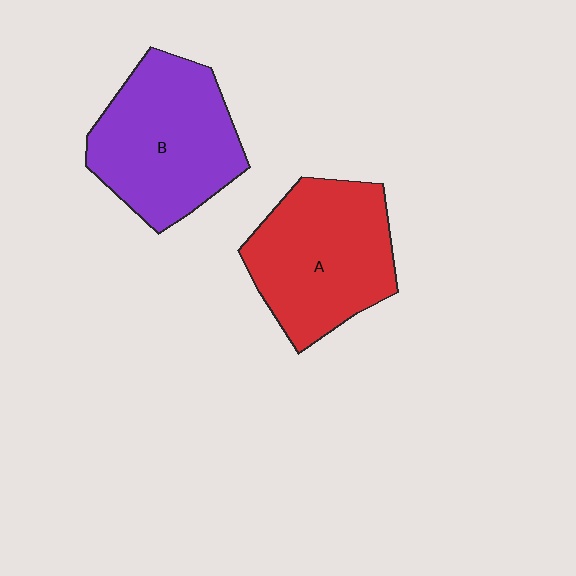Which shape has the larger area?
Shape B (purple).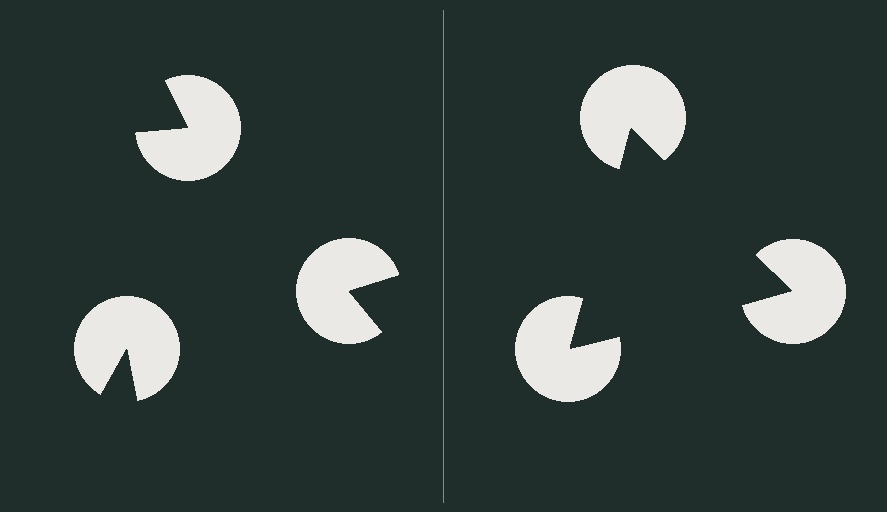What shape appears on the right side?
An illusory triangle.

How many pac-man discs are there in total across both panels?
6 — 3 on each side.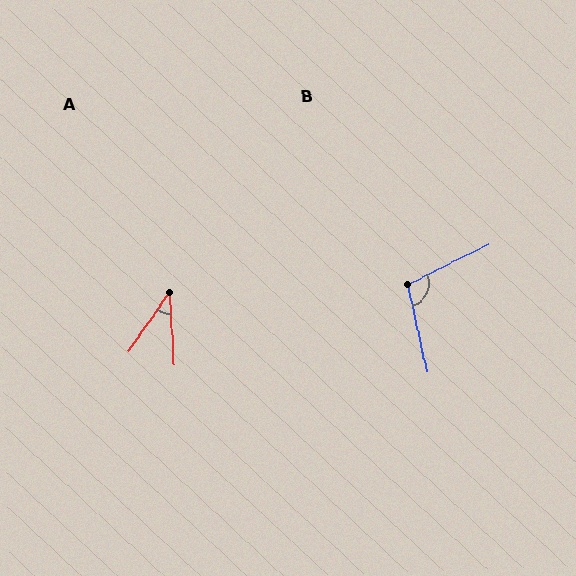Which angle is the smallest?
A, at approximately 37 degrees.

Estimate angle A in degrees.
Approximately 37 degrees.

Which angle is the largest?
B, at approximately 104 degrees.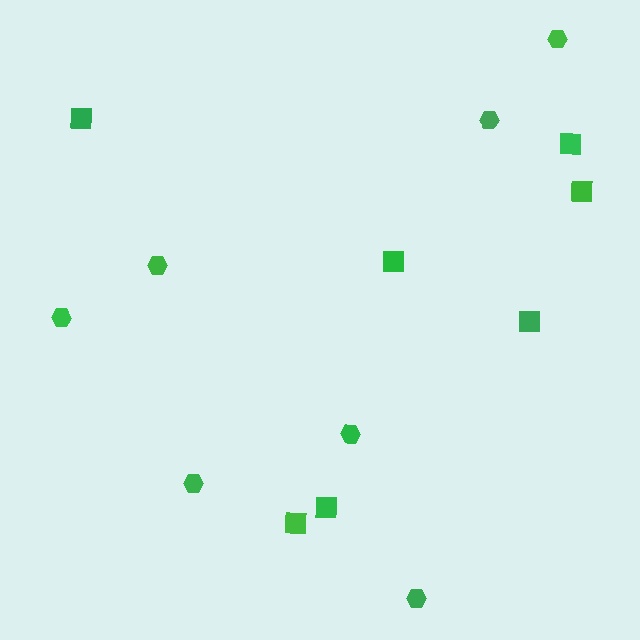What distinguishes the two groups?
There are 2 groups: one group of squares (7) and one group of hexagons (7).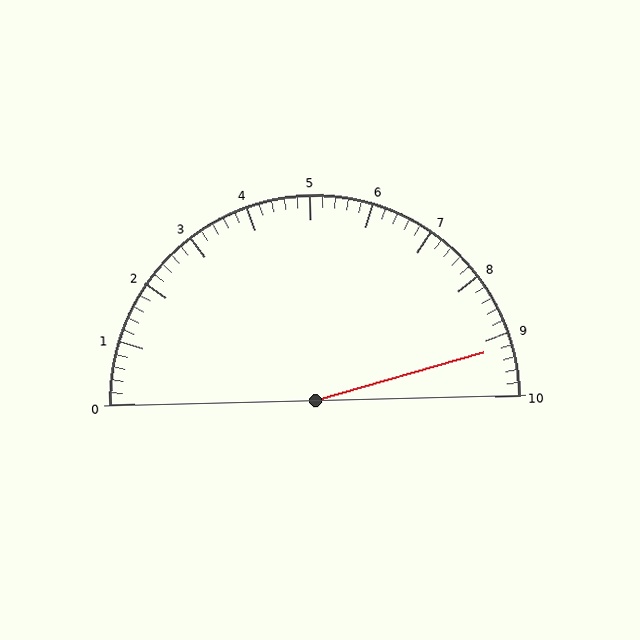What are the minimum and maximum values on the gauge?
The gauge ranges from 0 to 10.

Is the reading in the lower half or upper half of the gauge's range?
The reading is in the upper half of the range (0 to 10).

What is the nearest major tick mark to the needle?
The nearest major tick mark is 9.